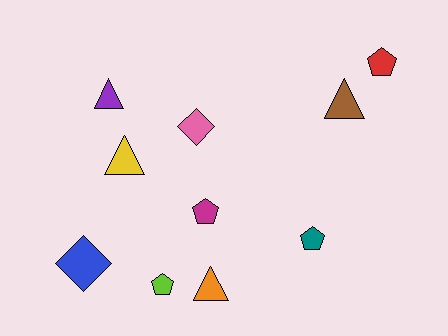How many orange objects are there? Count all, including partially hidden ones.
There is 1 orange object.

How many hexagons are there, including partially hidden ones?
There are no hexagons.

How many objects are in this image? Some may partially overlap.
There are 10 objects.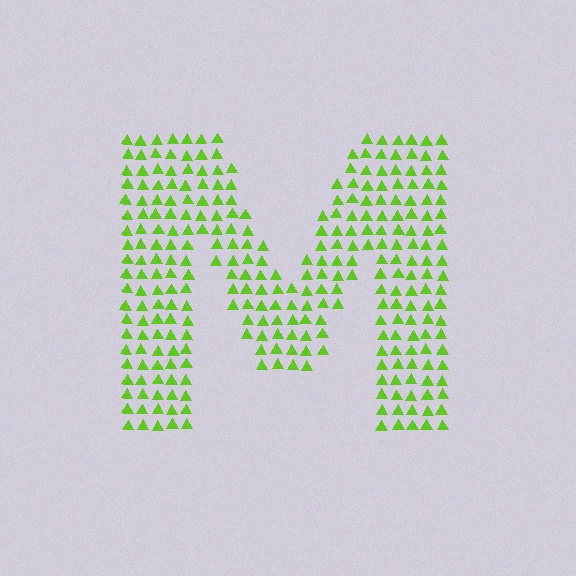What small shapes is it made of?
It is made of small triangles.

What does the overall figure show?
The overall figure shows the letter M.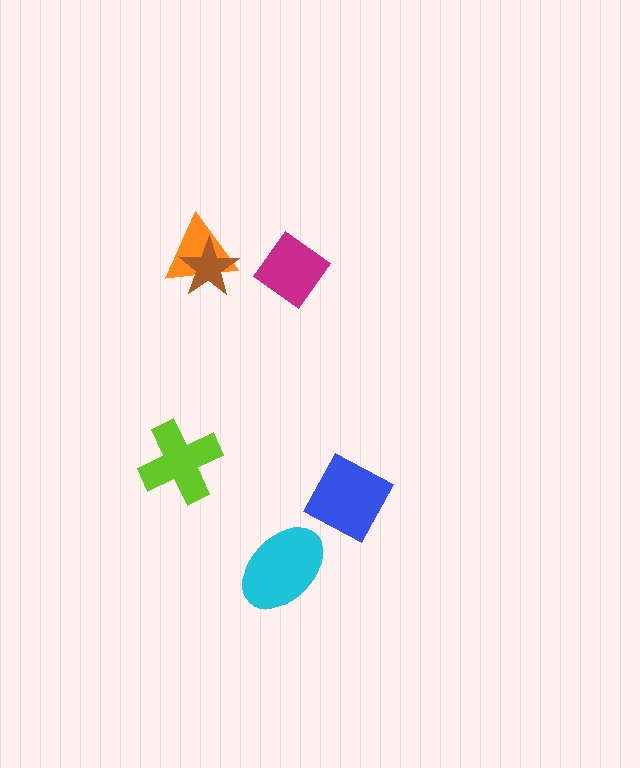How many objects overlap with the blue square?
0 objects overlap with the blue square.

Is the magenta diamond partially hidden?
No, no other shape covers it.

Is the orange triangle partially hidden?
Yes, it is partially covered by another shape.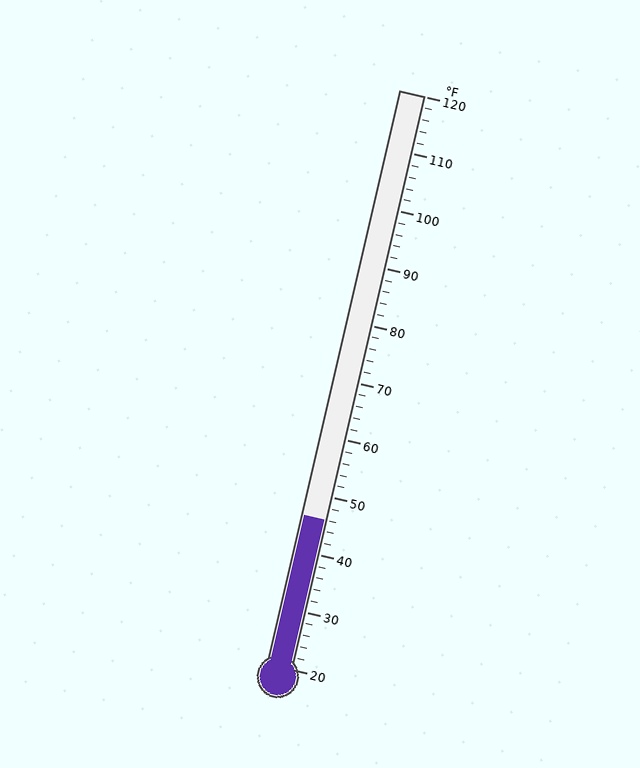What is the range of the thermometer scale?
The thermometer scale ranges from 20°F to 120°F.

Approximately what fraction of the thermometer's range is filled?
The thermometer is filled to approximately 25% of its range.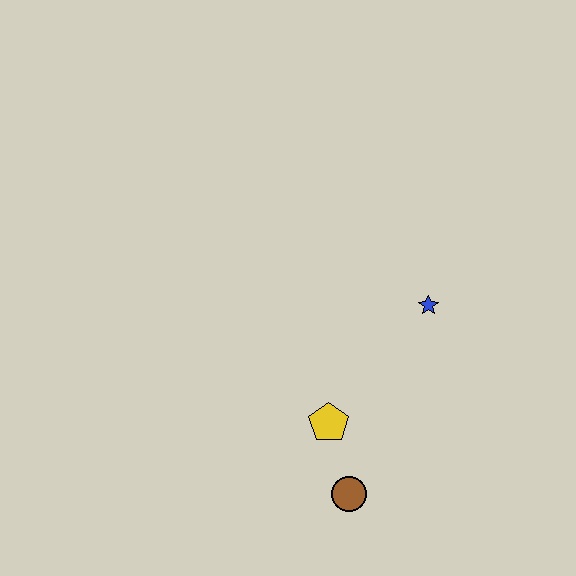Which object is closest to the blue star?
The yellow pentagon is closest to the blue star.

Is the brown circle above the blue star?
No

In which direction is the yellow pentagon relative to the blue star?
The yellow pentagon is below the blue star.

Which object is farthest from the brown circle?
The blue star is farthest from the brown circle.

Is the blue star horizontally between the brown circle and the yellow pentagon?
No